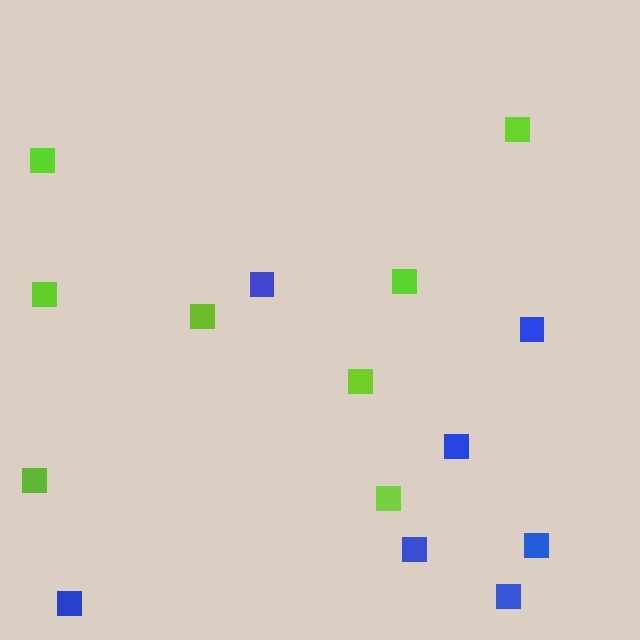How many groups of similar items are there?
There are 2 groups: one group of blue squares (7) and one group of lime squares (8).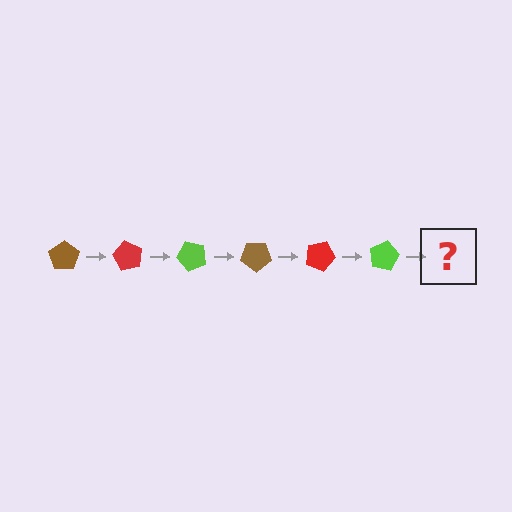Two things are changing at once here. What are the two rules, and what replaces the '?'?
The two rules are that it rotates 60 degrees each step and the color cycles through brown, red, and lime. The '?' should be a brown pentagon, rotated 360 degrees from the start.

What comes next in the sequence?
The next element should be a brown pentagon, rotated 360 degrees from the start.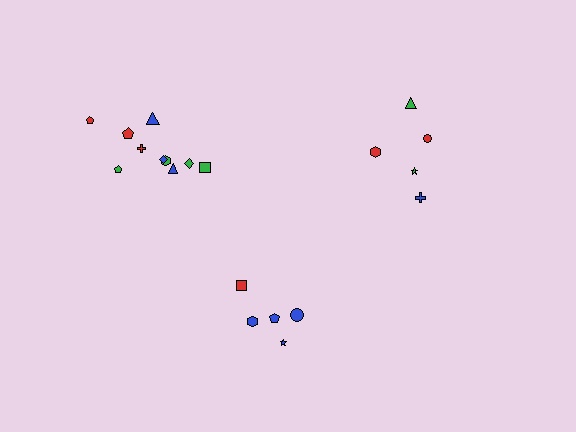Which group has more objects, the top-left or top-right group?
The top-left group.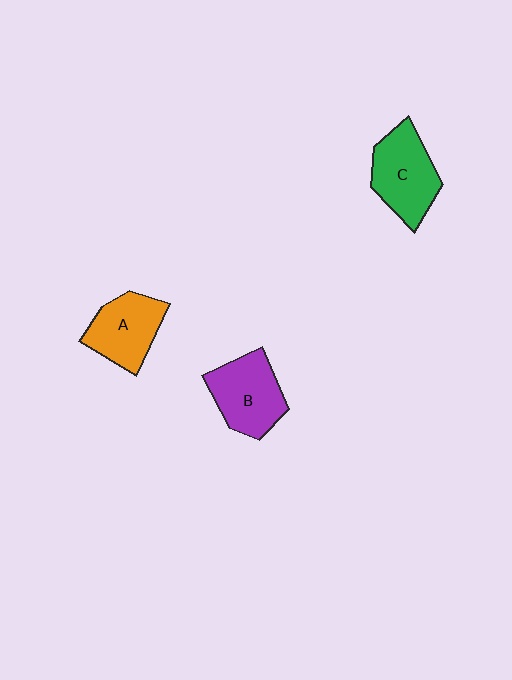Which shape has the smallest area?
Shape A (orange).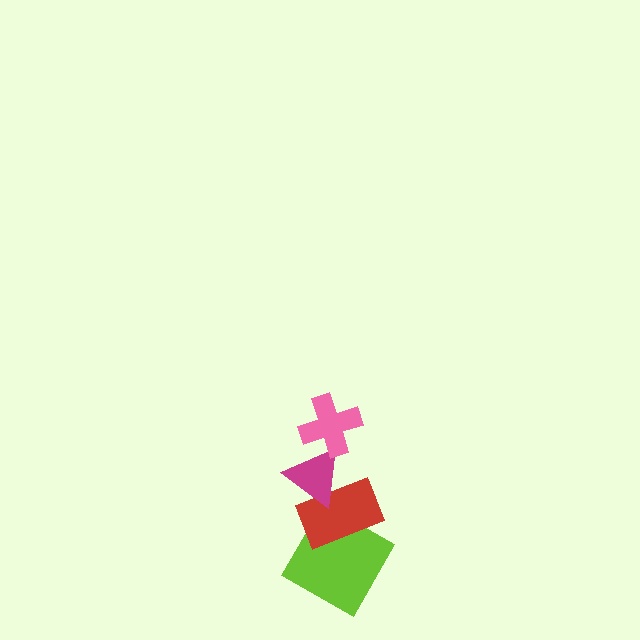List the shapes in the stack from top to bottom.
From top to bottom: the pink cross, the magenta triangle, the red rectangle, the lime diamond.